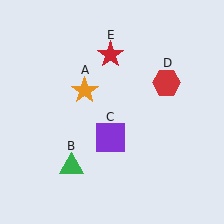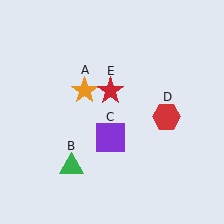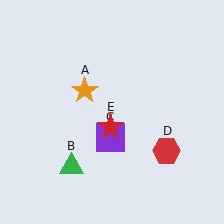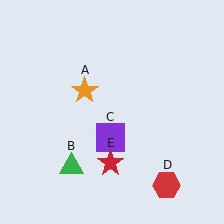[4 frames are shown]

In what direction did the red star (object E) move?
The red star (object E) moved down.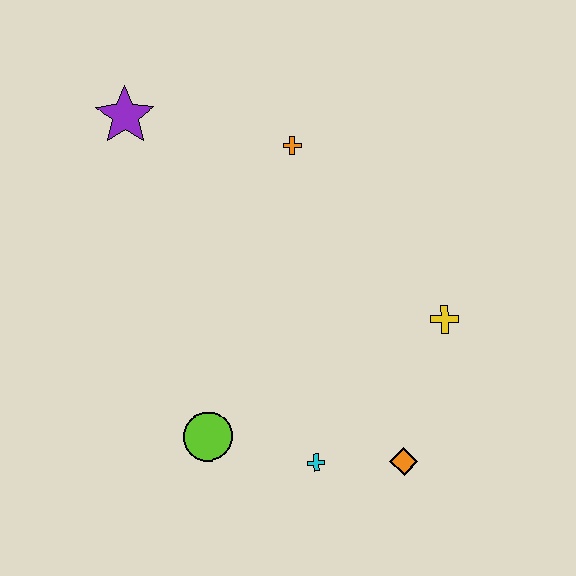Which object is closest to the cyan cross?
The orange diamond is closest to the cyan cross.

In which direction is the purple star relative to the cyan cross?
The purple star is above the cyan cross.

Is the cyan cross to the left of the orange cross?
No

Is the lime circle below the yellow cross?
Yes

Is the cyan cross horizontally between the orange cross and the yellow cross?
Yes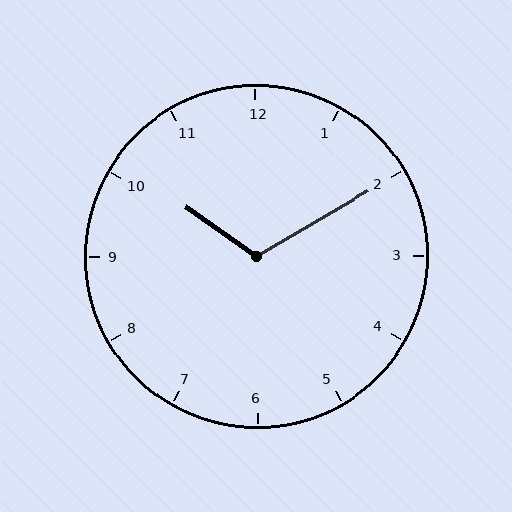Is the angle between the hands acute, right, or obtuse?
It is obtuse.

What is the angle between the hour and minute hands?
Approximately 115 degrees.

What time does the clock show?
10:10.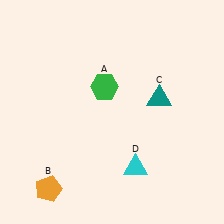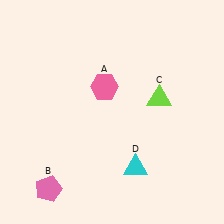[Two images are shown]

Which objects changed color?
A changed from green to pink. B changed from orange to pink. C changed from teal to lime.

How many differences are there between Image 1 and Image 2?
There are 3 differences between the two images.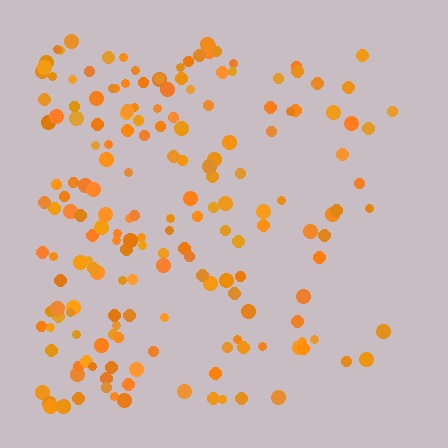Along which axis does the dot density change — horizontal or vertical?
Horizontal.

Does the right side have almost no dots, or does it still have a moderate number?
Still a moderate number, just noticeably fewer than the left.